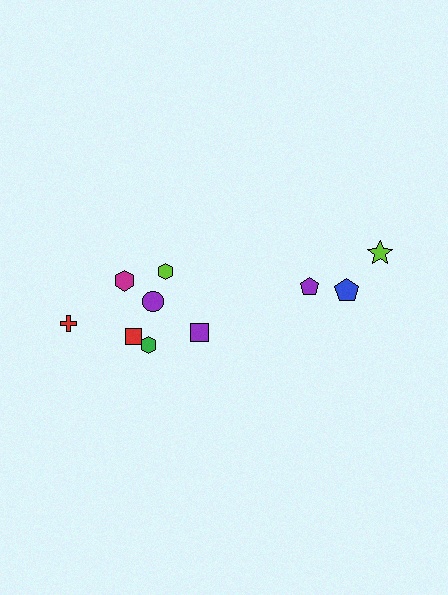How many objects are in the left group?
There are 7 objects.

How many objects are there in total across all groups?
There are 10 objects.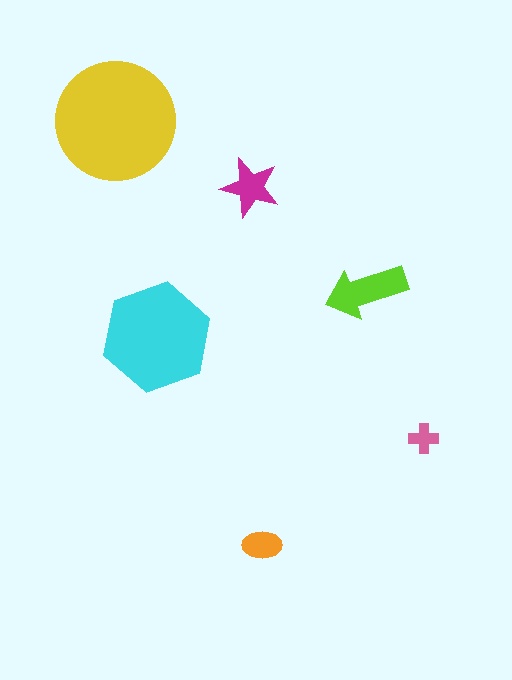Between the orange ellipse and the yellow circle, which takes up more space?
The yellow circle.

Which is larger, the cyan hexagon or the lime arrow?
The cyan hexagon.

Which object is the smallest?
The pink cross.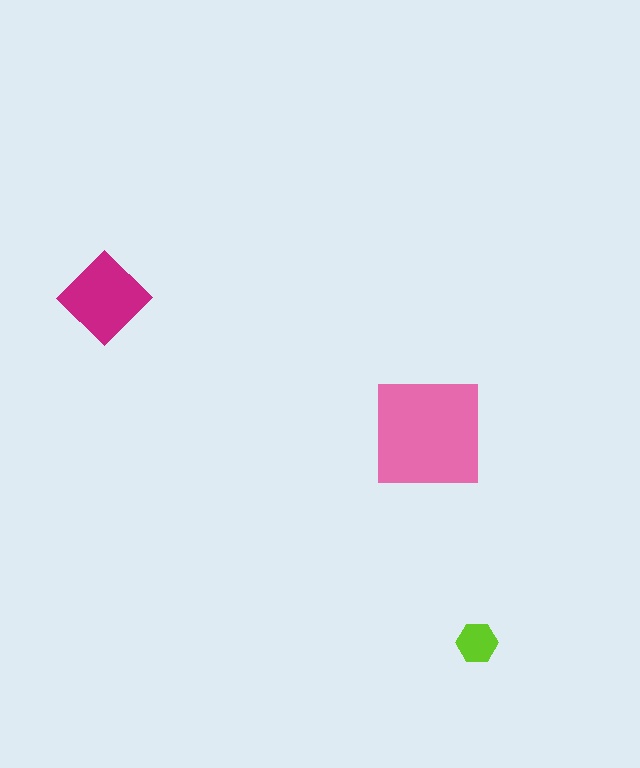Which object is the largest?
The pink square.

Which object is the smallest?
The lime hexagon.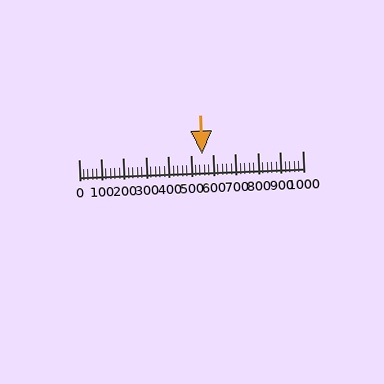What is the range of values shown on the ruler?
The ruler shows values from 0 to 1000.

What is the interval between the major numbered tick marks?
The major tick marks are spaced 100 units apart.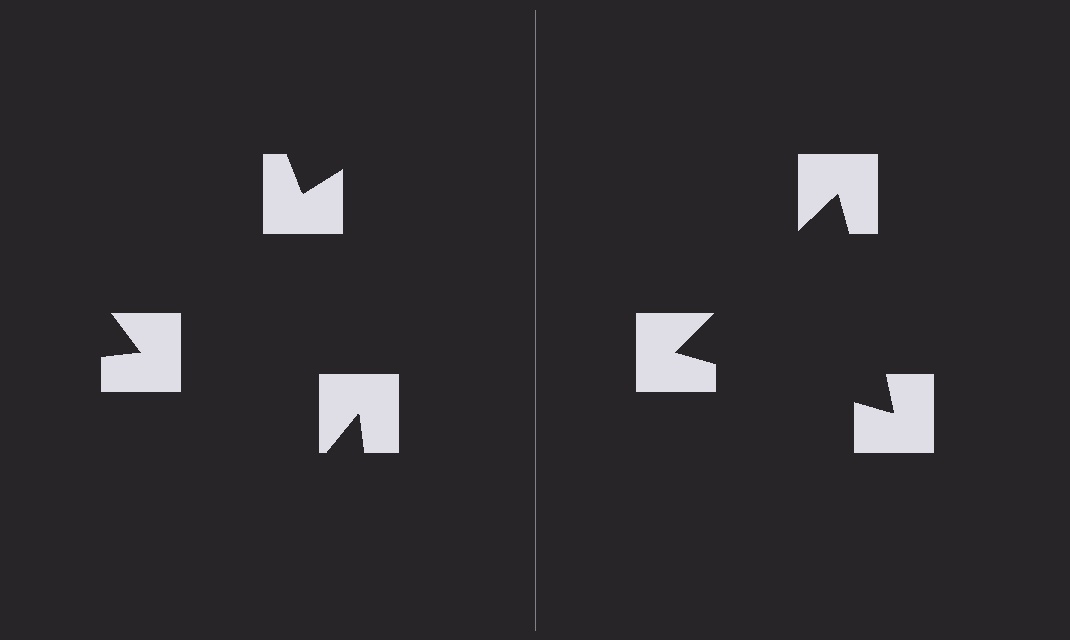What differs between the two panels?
The notched squares are positioned identically on both sides; only the wedge orientations differ. On the right they align to a triangle; on the left they are misaligned.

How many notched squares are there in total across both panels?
6 — 3 on each side.